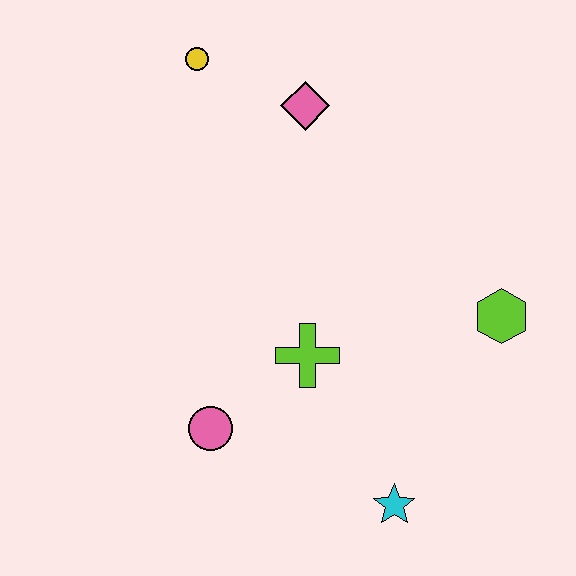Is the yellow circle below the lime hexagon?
No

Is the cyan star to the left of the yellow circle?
No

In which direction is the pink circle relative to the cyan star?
The pink circle is to the left of the cyan star.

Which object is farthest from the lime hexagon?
The yellow circle is farthest from the lime hexagon.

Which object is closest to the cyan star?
The lime cross is closest to the cyan star.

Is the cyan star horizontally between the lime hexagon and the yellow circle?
Yes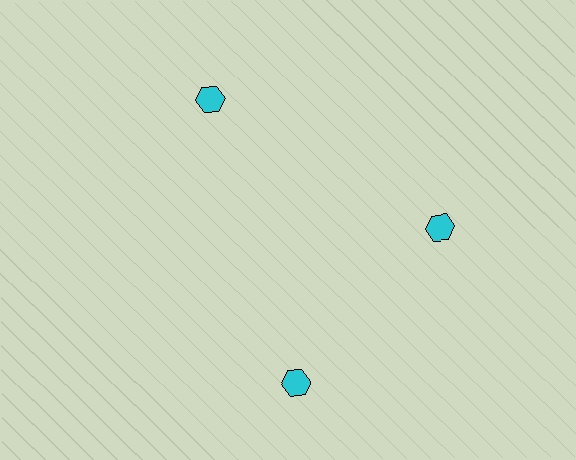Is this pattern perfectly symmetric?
No. The 3 cyan hexagons are arranged in a ring, but one element near the 7 o'clock position is rotated out of alignment along the ring, breaking the 3-fold rotational symmetry.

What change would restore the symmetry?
The symmetry would be restored by rotating it back into even spacing with its neighbors so that all 3 hexagons sit at equal angles and equal distance from the center.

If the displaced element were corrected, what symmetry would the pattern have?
It would have 3-fold rotational symmetry — the pattern would map onto itself every 120 degrees.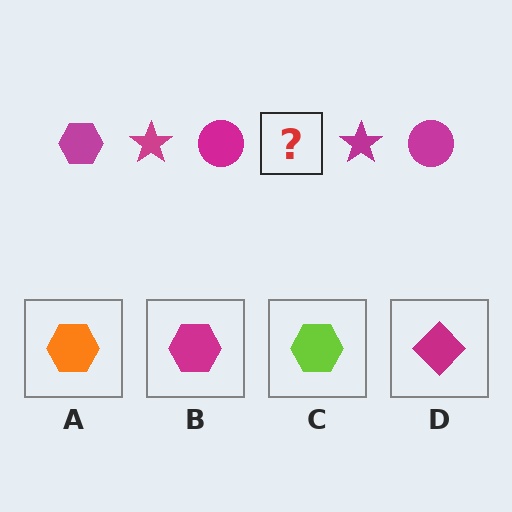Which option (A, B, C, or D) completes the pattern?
B.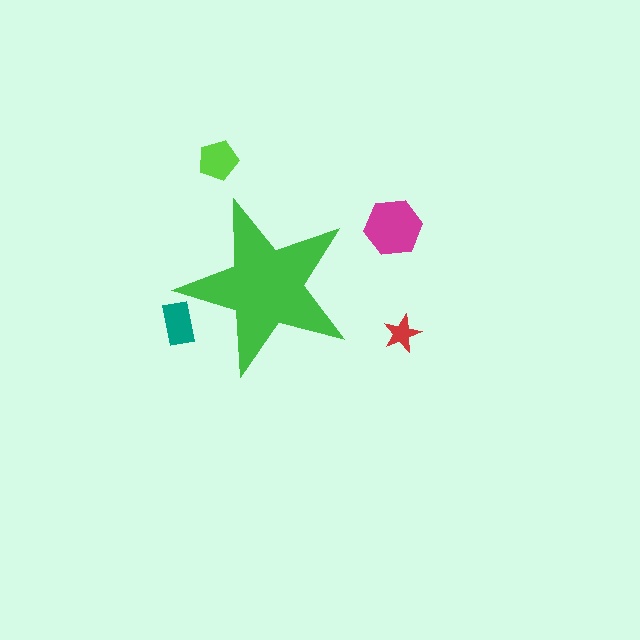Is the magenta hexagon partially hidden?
No, the magenta hexagon is fully visible.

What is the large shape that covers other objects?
A green star.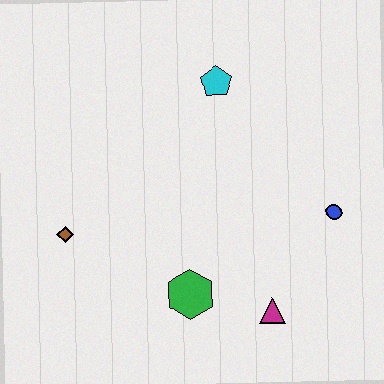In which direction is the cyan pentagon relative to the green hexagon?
The cyan pentagon is above the green hexagon.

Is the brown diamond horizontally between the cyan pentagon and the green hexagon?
No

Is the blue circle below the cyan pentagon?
Yes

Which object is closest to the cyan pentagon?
The blue circle is closest to the cyan pentagon.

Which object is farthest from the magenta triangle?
The cyan pentagon is farthest from the magenta triangle.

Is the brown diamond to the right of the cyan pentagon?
No